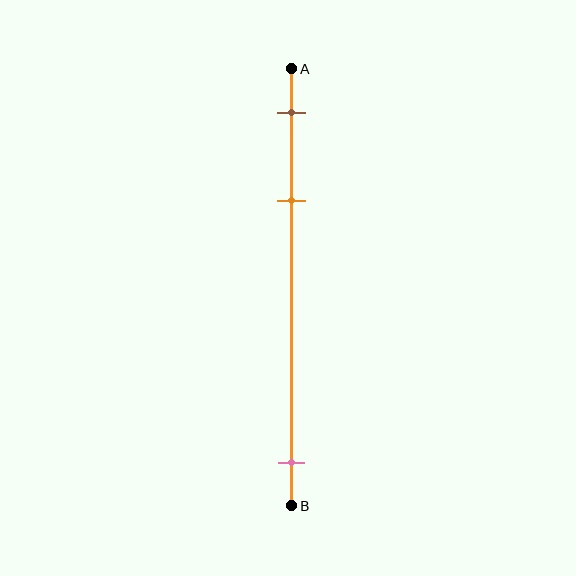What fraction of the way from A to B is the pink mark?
The pink mark is approximately 90% (0.9) of the way from A to B.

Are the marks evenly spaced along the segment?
No, the marks are not evenly spaced.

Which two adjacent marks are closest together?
The brown and orange marks are the closest adjacent pair.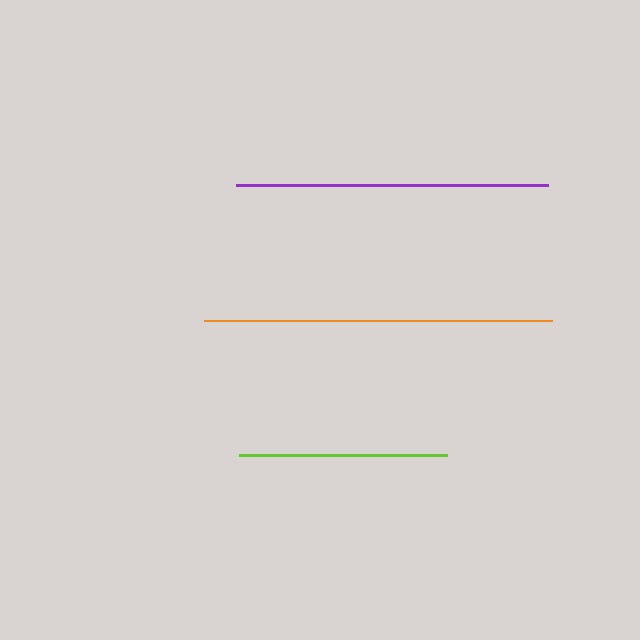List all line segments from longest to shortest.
From longest to shortest: orange, purple, lime.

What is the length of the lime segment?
The lime segment is approximately 208 pixels long.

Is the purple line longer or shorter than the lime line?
The purple line is longer than the lime line.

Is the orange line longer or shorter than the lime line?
The orange line is longer than the lime line.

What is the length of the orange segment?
The orange segment is approximately 347 pixels long.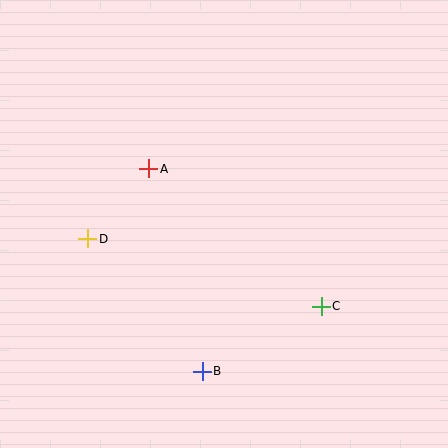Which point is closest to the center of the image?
Point A at (149, 169) is closest to the center.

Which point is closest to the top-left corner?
Point A is closest to the top-left corner.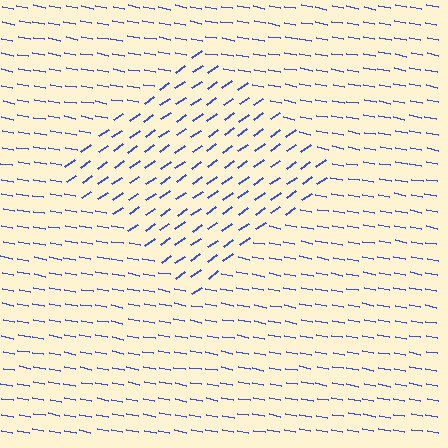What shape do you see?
I see a diamond.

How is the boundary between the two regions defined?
The boundary is defined purely by a change in line orientation (approximately 45 degrees difference). All lines are the same color and thickness.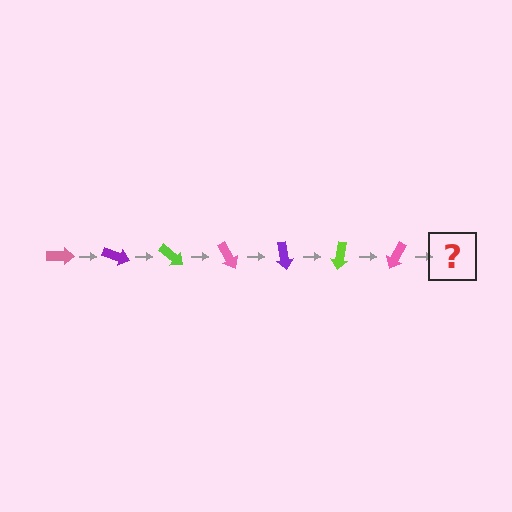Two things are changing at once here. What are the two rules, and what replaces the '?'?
The two rules are that it rotates 20 degrees each step and the color cycles through pink, purple, and lime. The '?' should be a purple arrow, rotated 140 degrees from the start.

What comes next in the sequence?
The next element should be a purple arrow, rotated 140 degrees from the start.